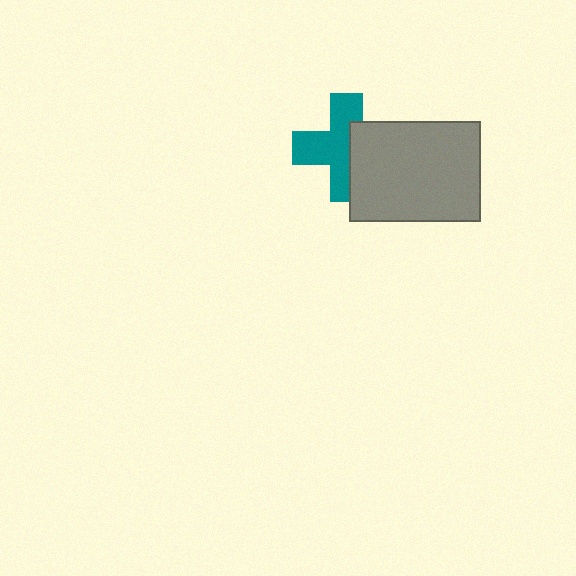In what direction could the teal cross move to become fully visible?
The teal cross could move left. That would shift it out from behind the gray rectangle entirely.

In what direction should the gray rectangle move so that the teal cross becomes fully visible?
The gray rectangle should move right. That is the shortest direction to clear the overlap and leave the teal cross fully visible.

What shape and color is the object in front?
The object in front is a gray rectangle.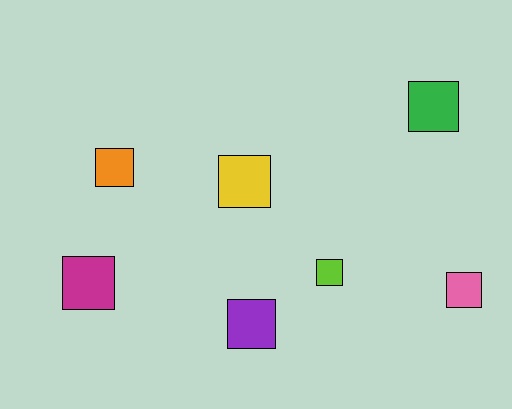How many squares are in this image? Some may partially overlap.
There are 7 squares.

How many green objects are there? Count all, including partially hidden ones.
There is 1 green object.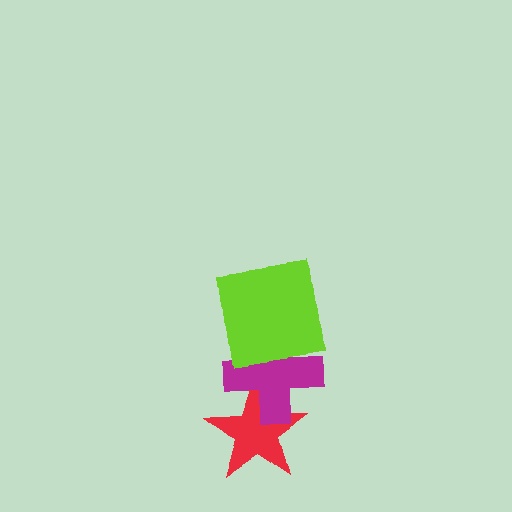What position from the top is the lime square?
The lime square is 1st from the top.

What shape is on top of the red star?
The magenta cross is on top of the red star.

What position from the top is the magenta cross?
The magenta cross is 2nd from the top.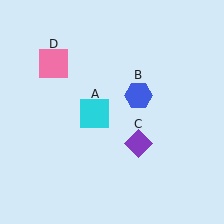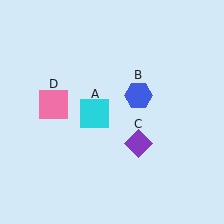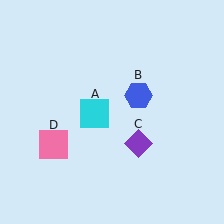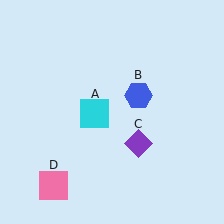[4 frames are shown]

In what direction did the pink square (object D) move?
The pink square (object D) moved down.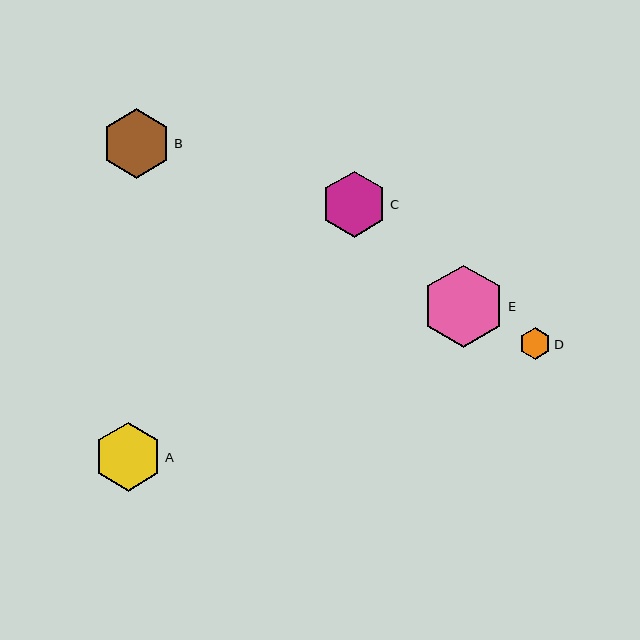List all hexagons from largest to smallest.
From largest to smallest: E, B, A, C, D.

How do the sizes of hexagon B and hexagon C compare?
Hexagon B and hexagon C are approximately the same size.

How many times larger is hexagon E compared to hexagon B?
Hexagon E is approximately 1.2 times the size of hexagon B.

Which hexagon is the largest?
Hexagon E is the largest with a size of approximately 82 pixels.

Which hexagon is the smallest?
Hexagon D is the smallest with a size of approximately 32 pixels.